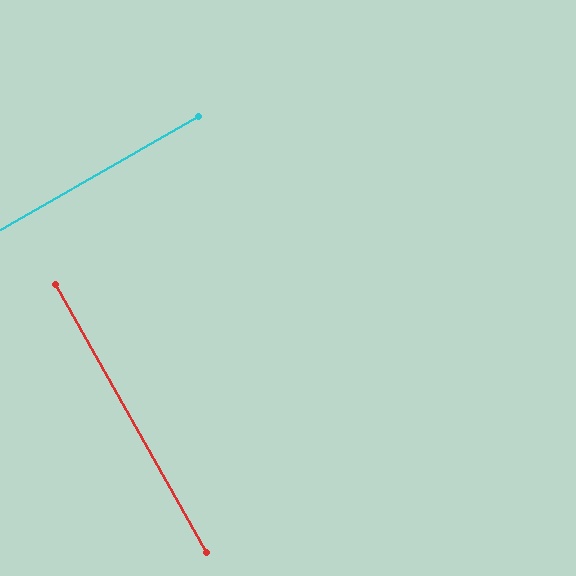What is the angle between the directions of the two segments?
Approximately 90 degrees.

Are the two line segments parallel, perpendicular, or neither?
Perpendicular — they meet at approximately 90°.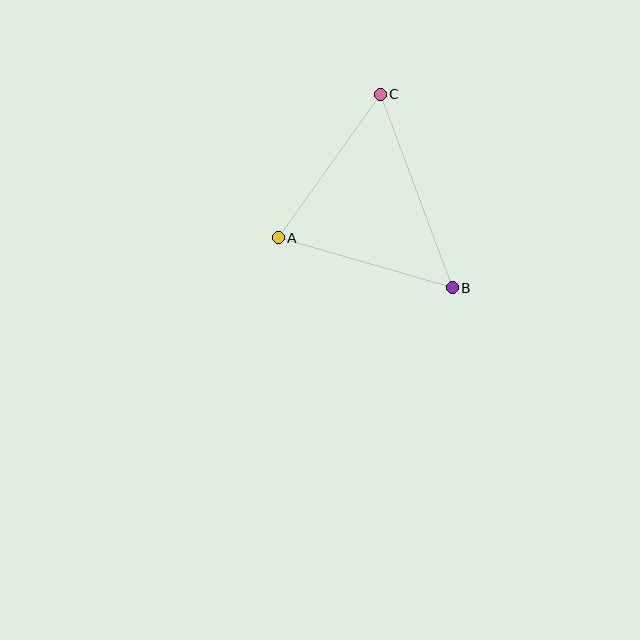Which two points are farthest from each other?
Points B and C are farthest from each other.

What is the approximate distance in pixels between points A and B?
The distance between A and B is approximately 181 pixels.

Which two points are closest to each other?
Points A and C are closest to each other.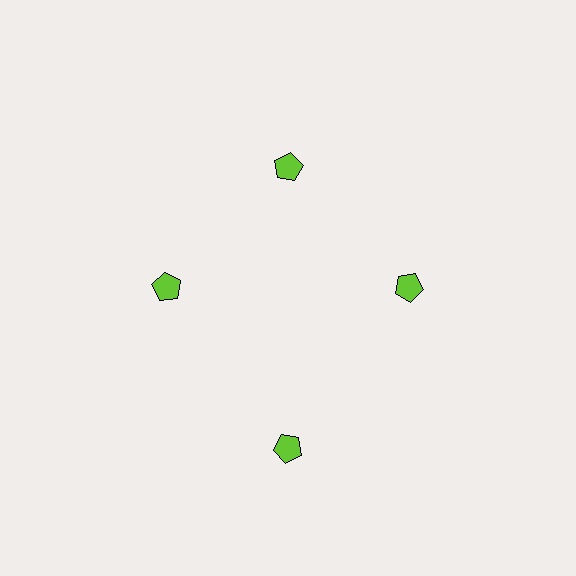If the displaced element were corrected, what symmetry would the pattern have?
It would have 4-fold rotational symmetry — the pattern would map onto itself every 90 degrees.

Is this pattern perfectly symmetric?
No. The 4 lime pentagons are arranged in a ring, but one element near the 6 o'clock position is pushed outward from the center, breaking the 4-fold rotational symmetry.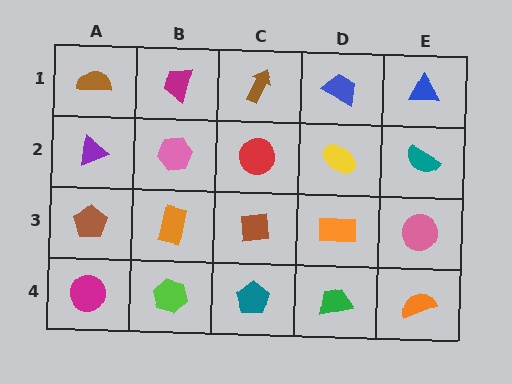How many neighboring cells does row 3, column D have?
4.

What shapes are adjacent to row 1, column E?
A teal semicircle (row 2, column E), a blue trapezoid (row 1, column D).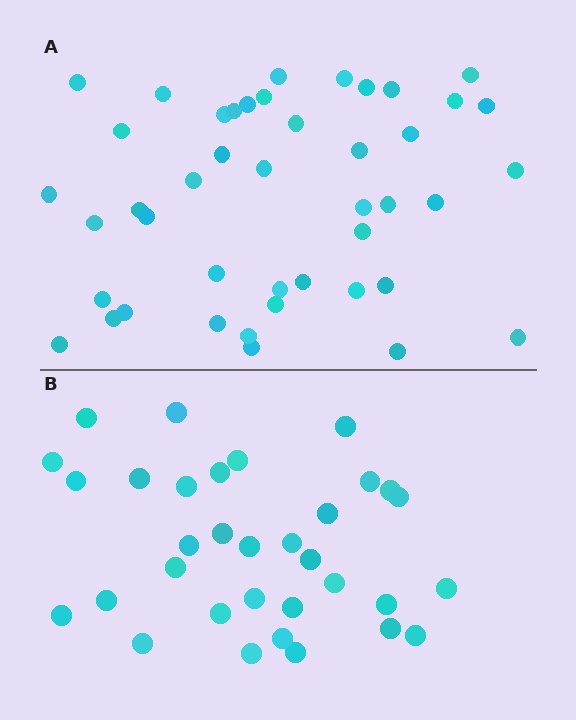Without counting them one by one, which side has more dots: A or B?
Region A (the top region) has more dots.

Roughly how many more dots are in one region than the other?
Region A has roughly 12 or so more dots than region B.